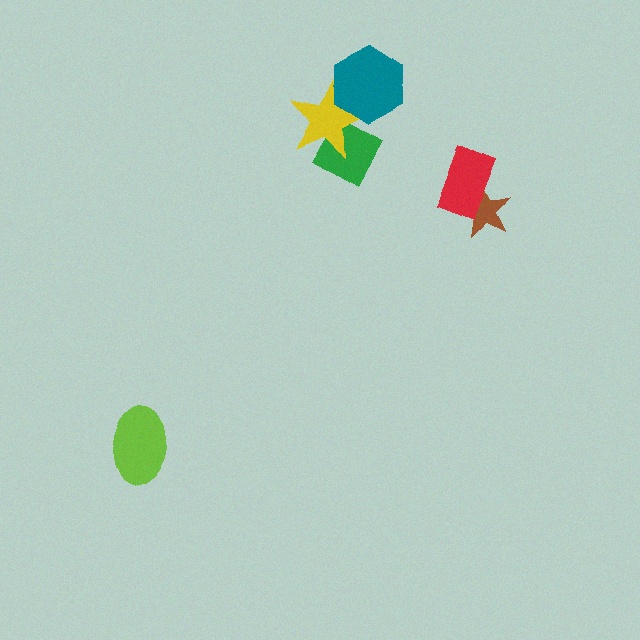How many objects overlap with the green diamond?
1 object overlaps with the green diamond.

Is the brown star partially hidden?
Yes, it is partially covered by another shape.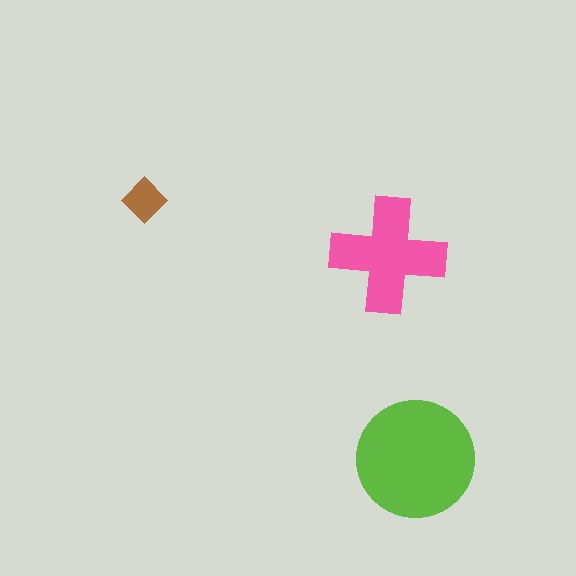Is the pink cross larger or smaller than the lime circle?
Smaller.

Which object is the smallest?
The brown diamond.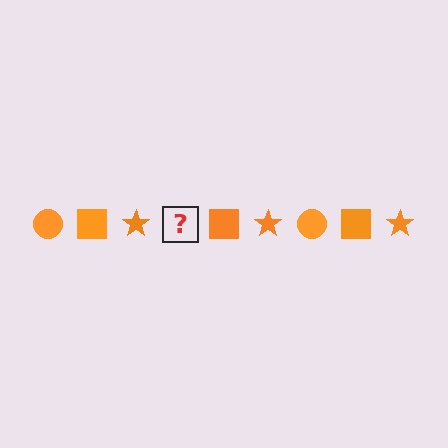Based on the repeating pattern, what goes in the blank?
The blank should be an orange circle.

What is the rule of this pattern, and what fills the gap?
The rule is that the pattern cycles through circle, square, star shapes in orange. The gap should be filled with an orange circle.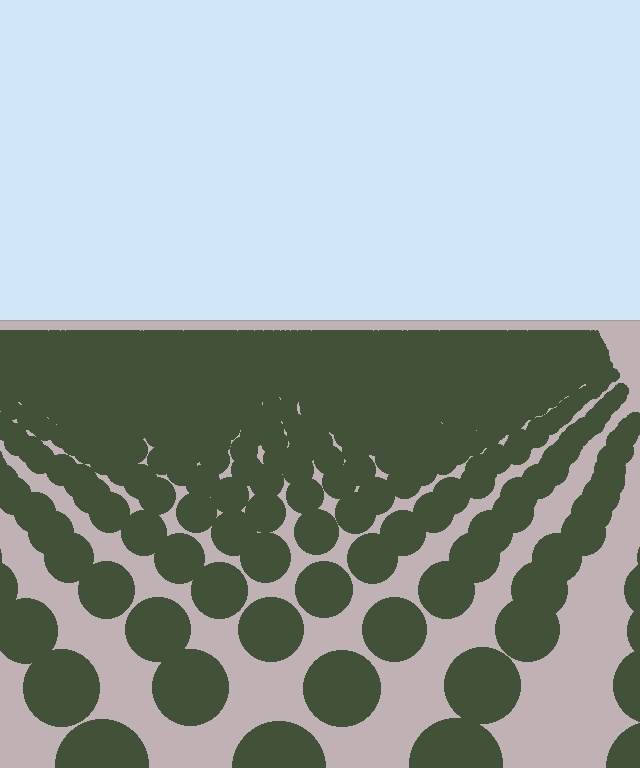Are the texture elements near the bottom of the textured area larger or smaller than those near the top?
Larger. Near the bottom, elements are closer to the viewer and appear at a bigger on-screen size.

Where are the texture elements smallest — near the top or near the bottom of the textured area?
Near the top.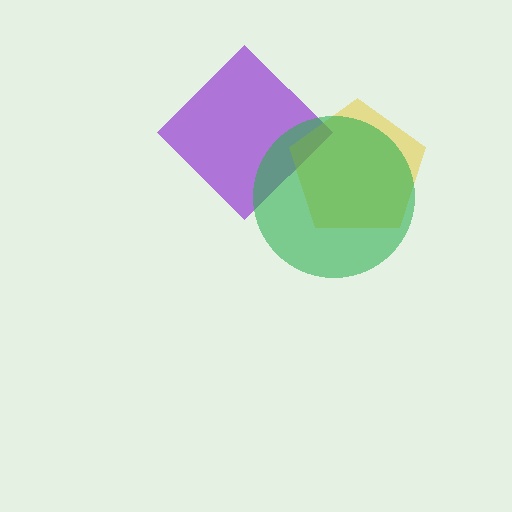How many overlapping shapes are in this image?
There are 3 overlapping shapes in the image.